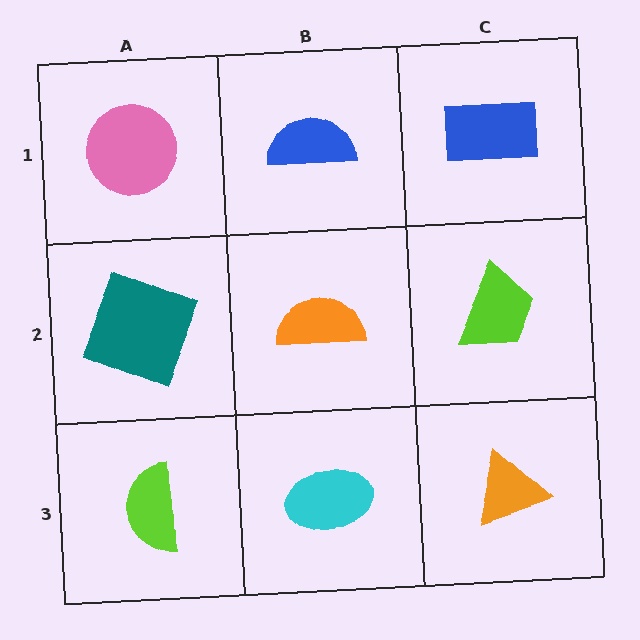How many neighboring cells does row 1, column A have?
2.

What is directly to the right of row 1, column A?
A blue semicircle.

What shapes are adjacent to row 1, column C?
A lime trapezoid (row 2, column C), a blue semicircle (row 1, column B).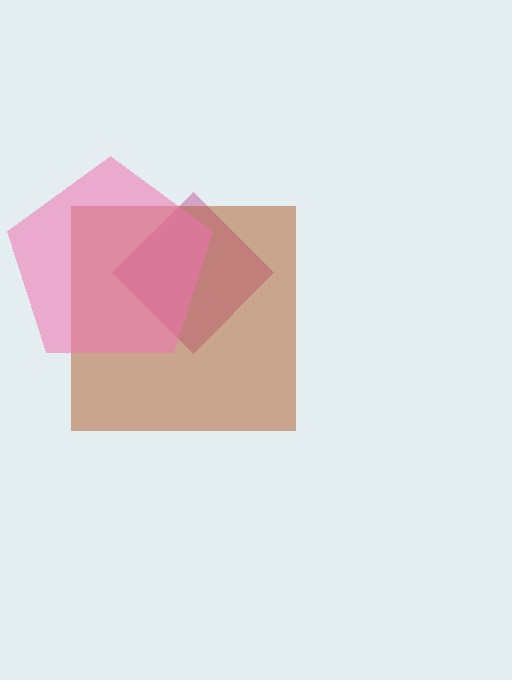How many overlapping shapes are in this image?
There are 3 overlapping shapes in the image.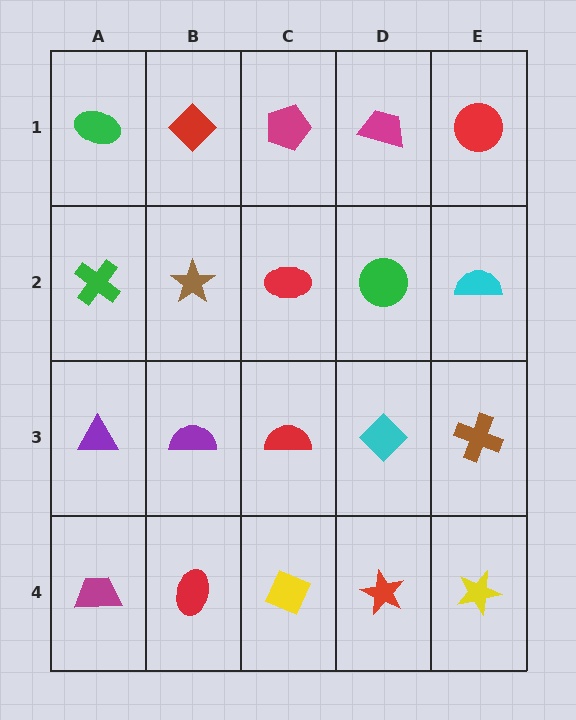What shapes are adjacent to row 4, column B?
A purple semicircle (row 3, column B), a magenta trapezoid (row 4, column A), a yellow diamond (row 4, column C).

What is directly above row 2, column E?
A red circle.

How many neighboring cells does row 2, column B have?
4.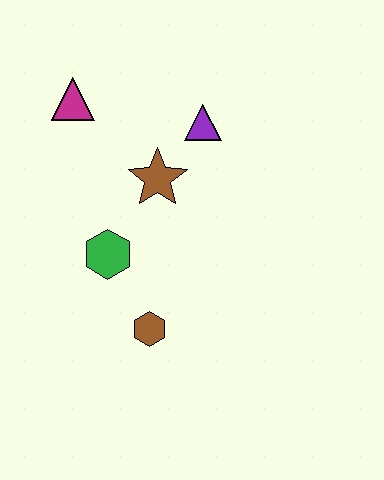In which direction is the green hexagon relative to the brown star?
The green hexagon is below the brown star.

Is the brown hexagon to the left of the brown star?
Yes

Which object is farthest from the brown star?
The brown hexagon is farthest from the brown star.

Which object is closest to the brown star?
The purple triangle is closest to the brown star.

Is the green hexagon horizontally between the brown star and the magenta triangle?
Yes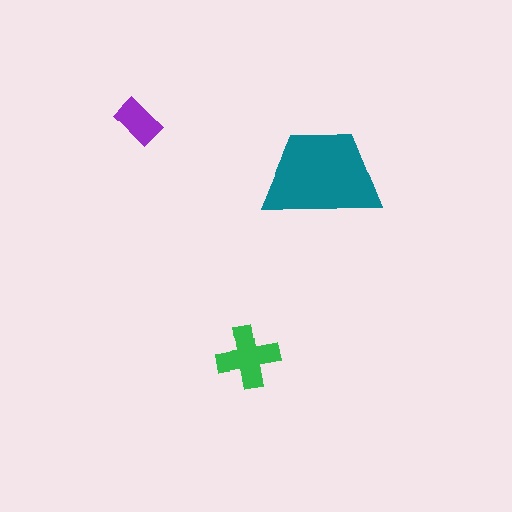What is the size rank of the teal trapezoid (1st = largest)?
1st.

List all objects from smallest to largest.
The purple rectangle, the green cross, the teal trapezoid.